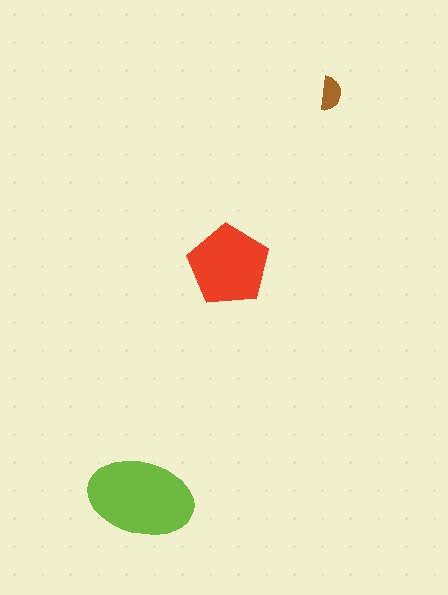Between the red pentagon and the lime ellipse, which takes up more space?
The lime ellipse.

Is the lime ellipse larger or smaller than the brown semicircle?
Larger.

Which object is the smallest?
The brown semicircle.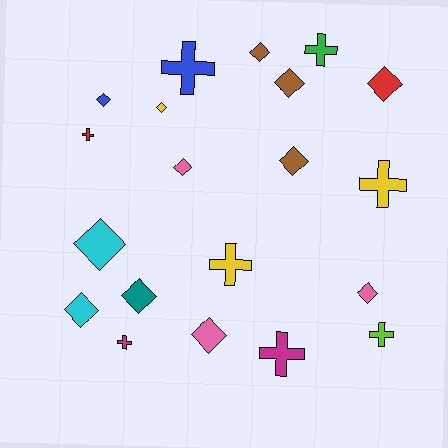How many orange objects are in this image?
There are no orange objects.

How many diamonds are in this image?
There are 12 diamonds.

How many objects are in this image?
There are 20 objects.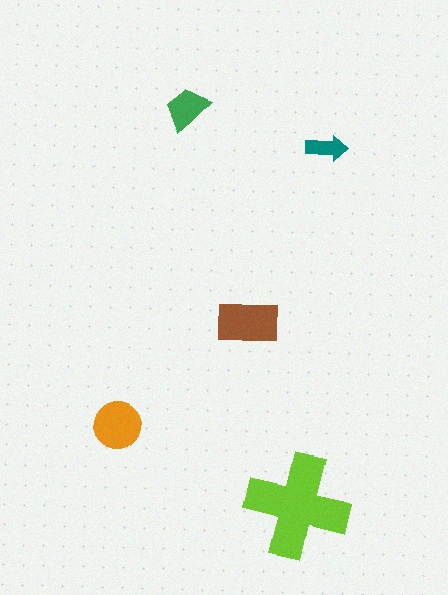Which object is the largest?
The lime cross.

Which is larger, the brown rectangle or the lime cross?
The lime cross.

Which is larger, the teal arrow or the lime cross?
The lime cross.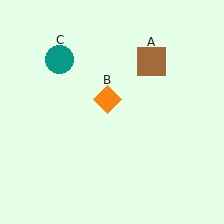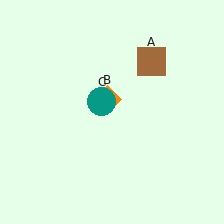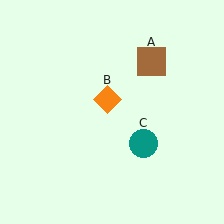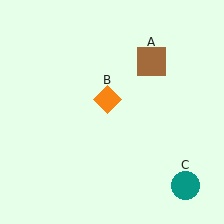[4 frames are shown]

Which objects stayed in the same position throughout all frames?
Brown square (object A) and orange diamond (object B) remained stationary.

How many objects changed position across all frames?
1 object changed position: teal circle (object C).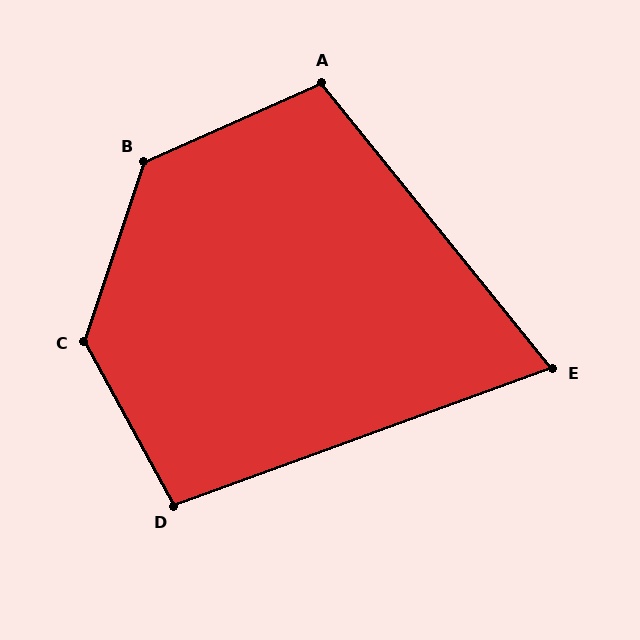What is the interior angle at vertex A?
Approximately 105 degrees (obtuse).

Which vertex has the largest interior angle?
C, at approximately 133 degrees.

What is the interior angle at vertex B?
Approximately 132 degrees (obtuse).